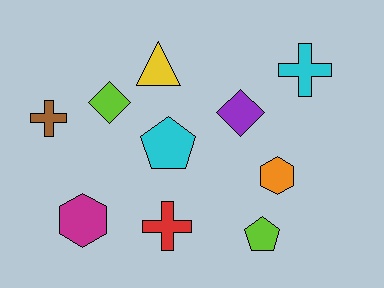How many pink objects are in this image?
There are no pink objects.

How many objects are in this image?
There are 10 objects.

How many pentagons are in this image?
There are 2 pentagons.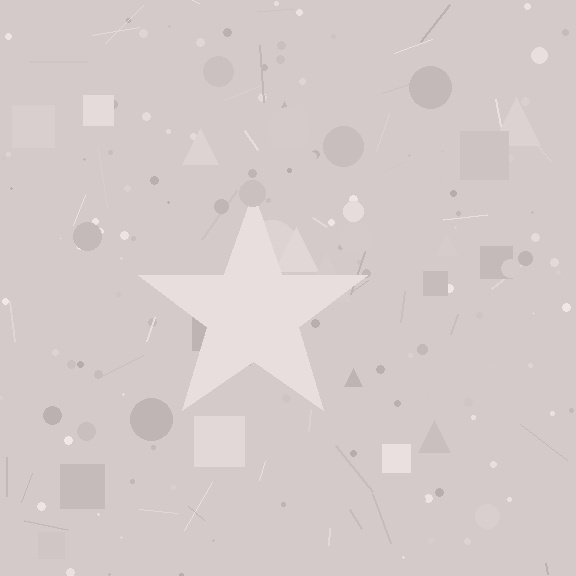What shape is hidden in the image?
A star is hidden in the image.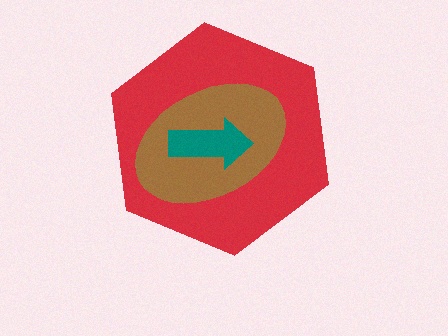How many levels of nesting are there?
3.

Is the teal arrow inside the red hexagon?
Yes.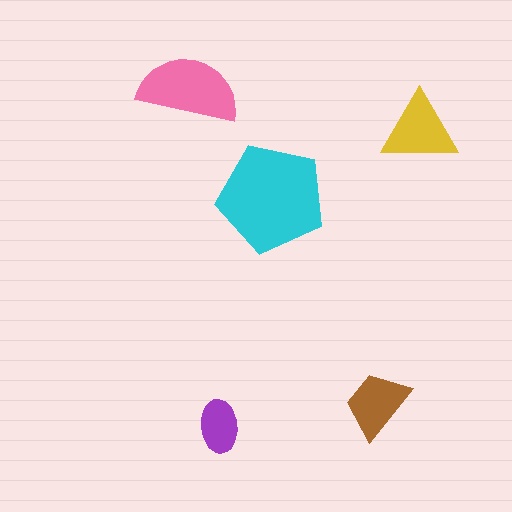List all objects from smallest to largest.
The purple ellipse, the brown trapezoid, the yellow triangle, the pink semicircle, the cyan pentagon.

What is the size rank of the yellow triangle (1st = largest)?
3rd.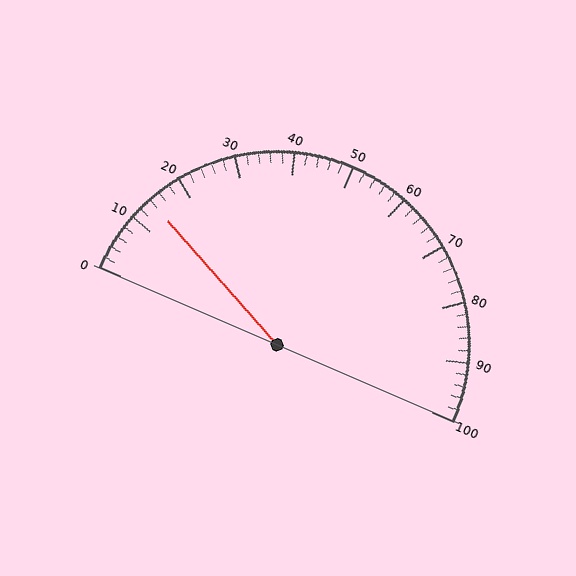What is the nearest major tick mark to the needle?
The nearest major tick mark is 10.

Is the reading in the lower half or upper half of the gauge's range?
The reading is in the lower half of the range (0 to 100).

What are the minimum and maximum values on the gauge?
The gauge ranges from 0 to 100.